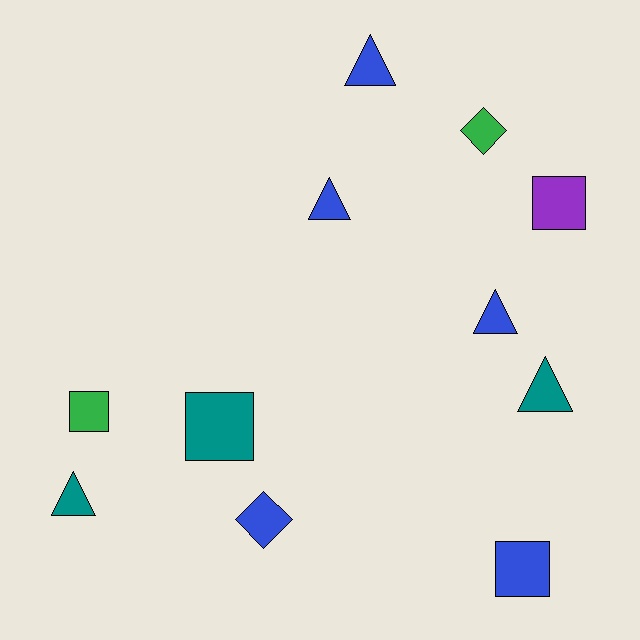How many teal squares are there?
There is 1 teal square.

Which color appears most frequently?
Blue, with 5 objects.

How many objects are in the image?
There are 11 objects.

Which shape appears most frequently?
Triangle, with 5 objects.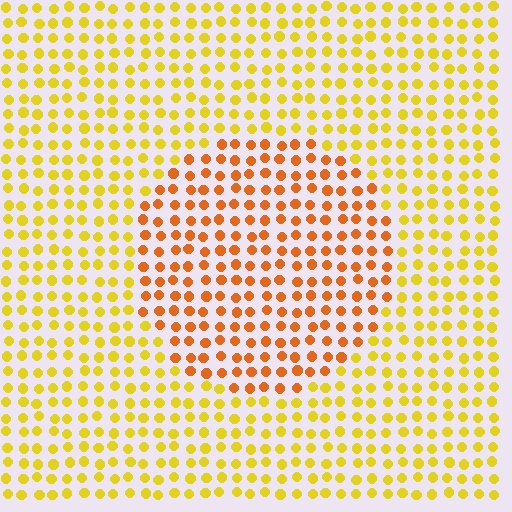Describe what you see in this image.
The image is filled with small yellow elements in a uniform arrangement. A circle-shaped region is visible where the elements are tinted to a slightly different hue, forming a subtle color boundary.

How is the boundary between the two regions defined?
The boundary is defined purely by a slight shift in hue (about 32 degrees). Spacing, size, and orientation are identical on both sides.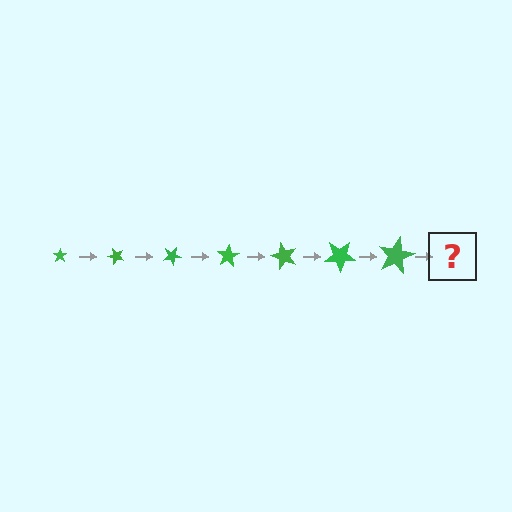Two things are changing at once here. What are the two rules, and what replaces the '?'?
The two rules are that the star grows larger each step and it rotates 50 degrees each step. The '?' should be a star, larger than the previous one and rotated 350 degrees from the start.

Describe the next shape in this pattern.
It should be a star, larger than the previous one and rotated 350 degrees from the start.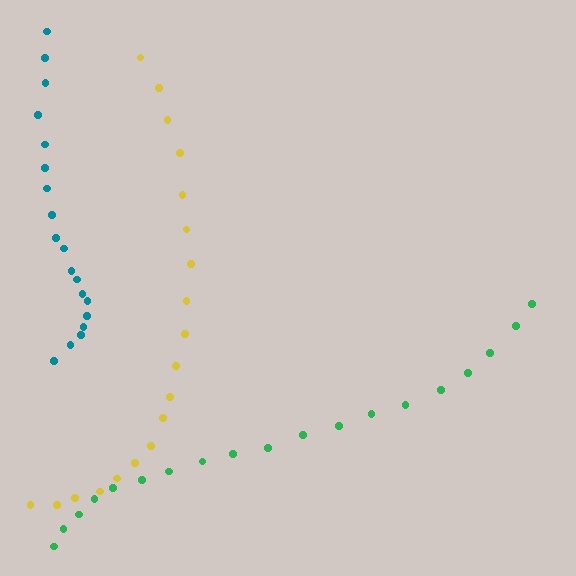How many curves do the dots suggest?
There are 3 distinct paths.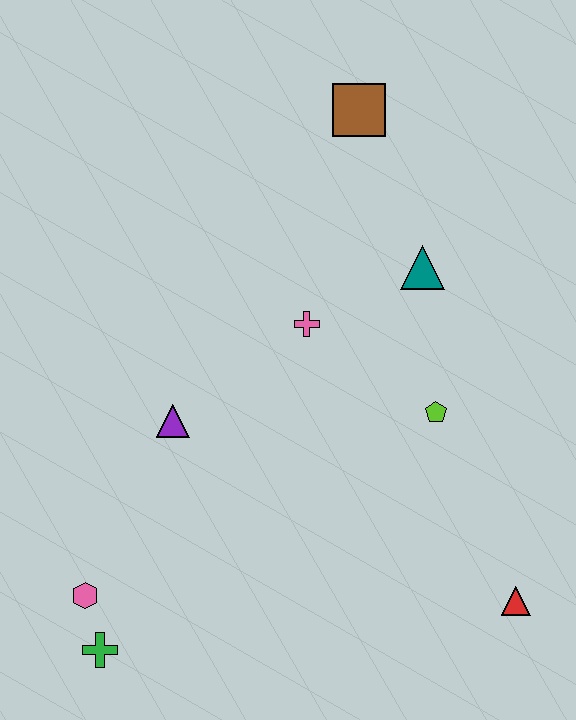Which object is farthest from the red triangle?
The brown square is farthest from the red triangle.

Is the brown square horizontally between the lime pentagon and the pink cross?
Yes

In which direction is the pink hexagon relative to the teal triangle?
The pink hexagon is to the left of the teal triangle.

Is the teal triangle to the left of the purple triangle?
No